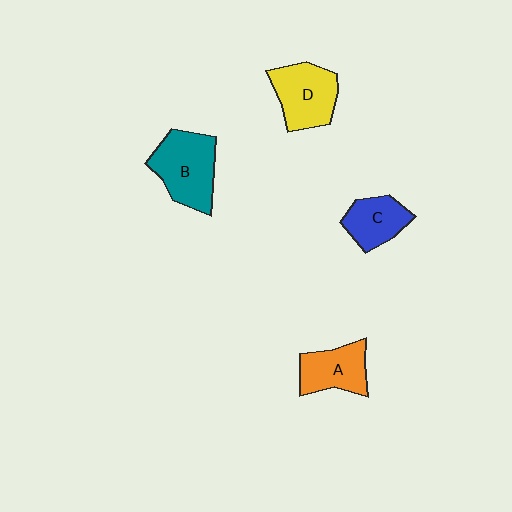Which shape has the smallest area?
Shape C (blue).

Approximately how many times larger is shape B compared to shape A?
Approximately 1.4 times.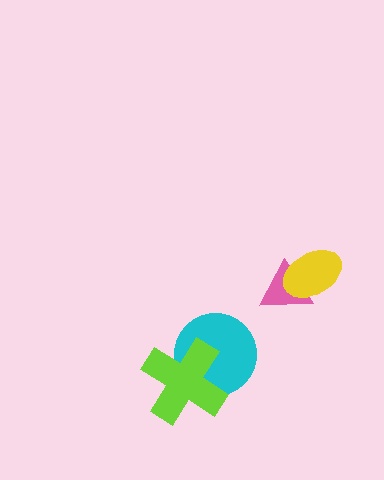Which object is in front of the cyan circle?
The lime cross is in front of the cyan circle.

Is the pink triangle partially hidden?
Yes, it is partially covered by another shape.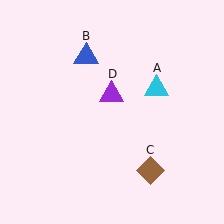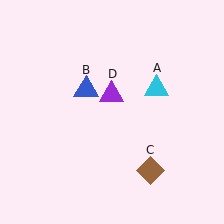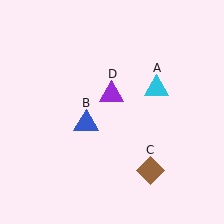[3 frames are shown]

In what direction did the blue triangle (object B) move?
The blue triangle (object B) moved down.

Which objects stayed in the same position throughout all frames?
Cyan triangle (object A) and brown diamond (object C) and purple triangle (object D) remained stationary.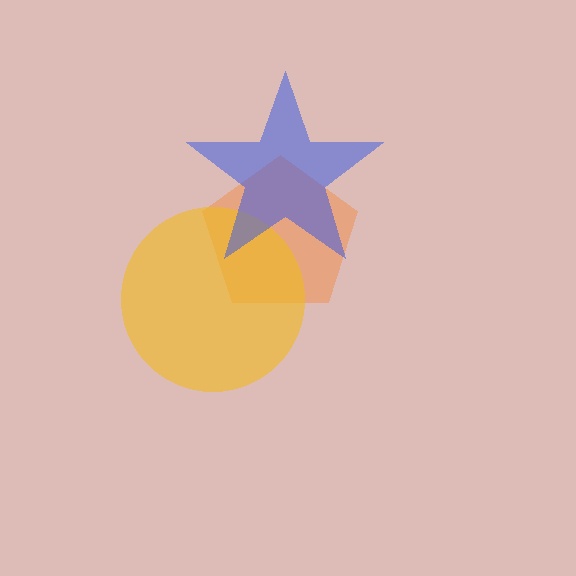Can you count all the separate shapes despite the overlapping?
Yes, there are 3 separate shapes.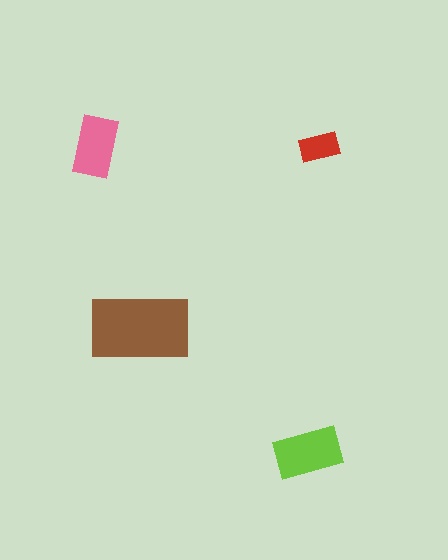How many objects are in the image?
There are 4 objects in the image.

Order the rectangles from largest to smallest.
the brown one, the lime one, the pink one, the red one.